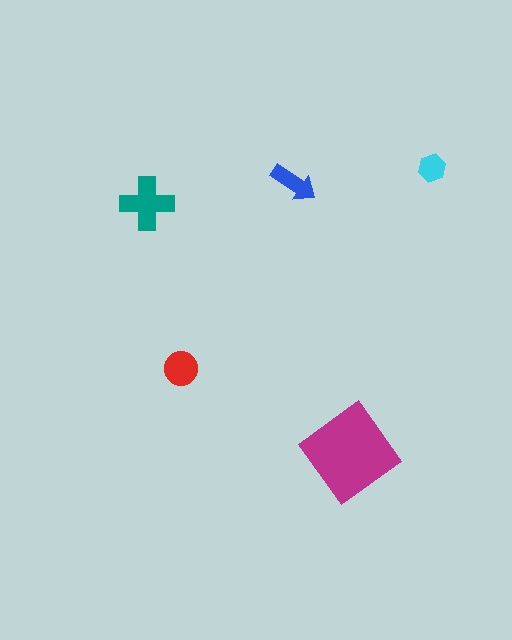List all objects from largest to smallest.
The magenta diamond, the teal cross, the red circle, the blue arrow, the cyan hexagon.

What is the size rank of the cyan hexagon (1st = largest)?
5th.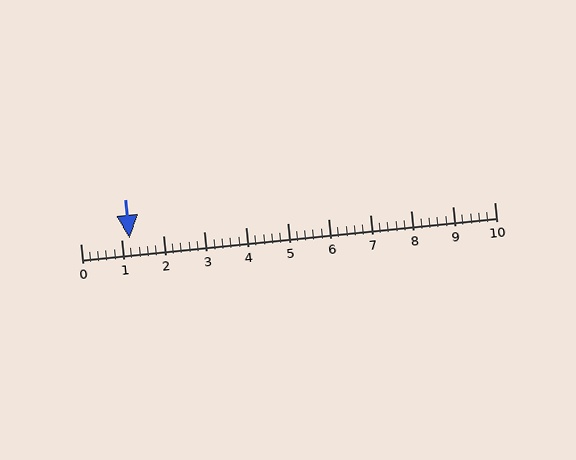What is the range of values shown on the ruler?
The ruler shows values from 0 to 10.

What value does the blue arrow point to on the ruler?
The blue arrow points to approximately 1.2.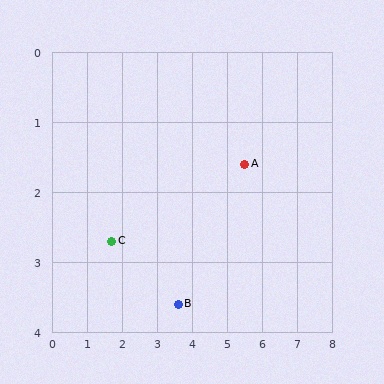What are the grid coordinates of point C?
Point C is at approximately (1.7, 2.7).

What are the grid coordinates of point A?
Point A is at approximately (5.5, 1.6).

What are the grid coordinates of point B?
Point B is at approximately (3.6, 3.6).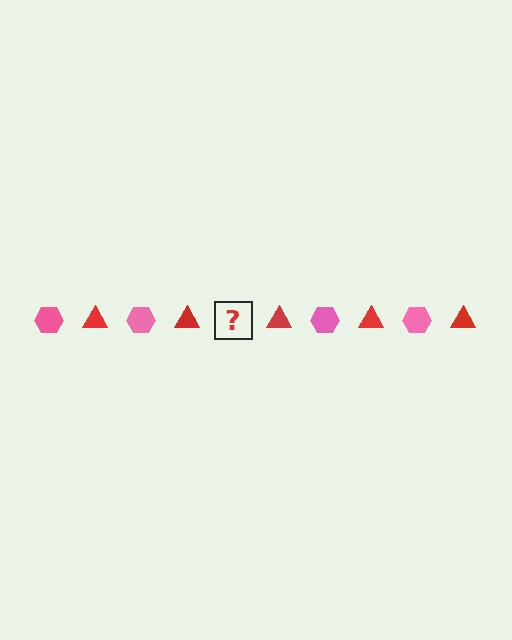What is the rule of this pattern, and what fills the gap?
The rule is that the pattern alternates between pink hexagon and red triangle. The gap should be filled with a pink hexagon.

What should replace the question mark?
The question mark should be replaced with a pink hexagon.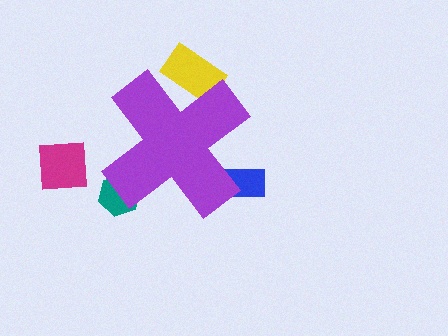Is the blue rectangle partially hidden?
Yes, the blue rectangle is partially hidden behind the purple cross.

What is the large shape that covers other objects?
A purple cross.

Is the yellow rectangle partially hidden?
Yes, the yellow rectangle is partially hidden behind the purple cross.